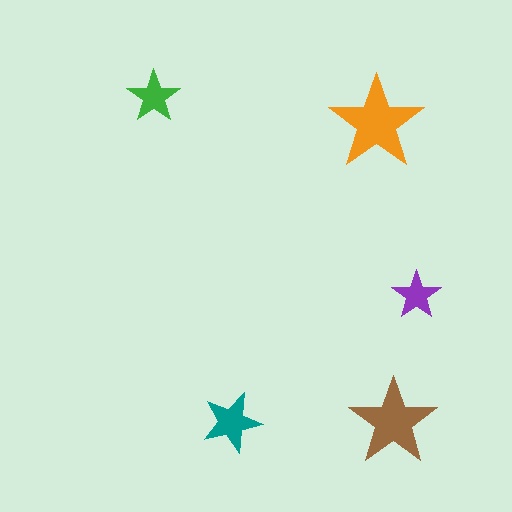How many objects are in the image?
There are 5 objects in the image.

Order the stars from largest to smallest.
the orange one, the brown one, the teal one, the green one, the purple one.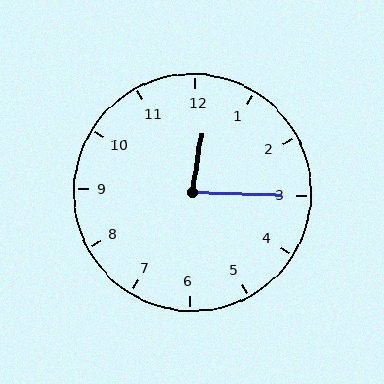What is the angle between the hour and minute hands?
Approximately 82 degrees.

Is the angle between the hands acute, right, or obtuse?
It is acute.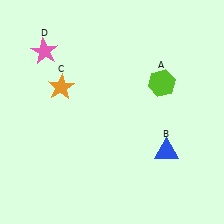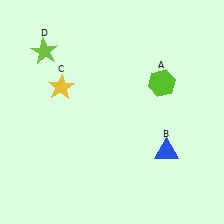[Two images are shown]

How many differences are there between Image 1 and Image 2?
There are 2 differences between the two images.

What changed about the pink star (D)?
In Image 1, D is pink. In Image 2, it changed to lime.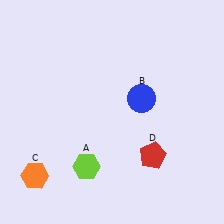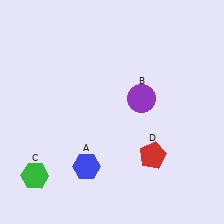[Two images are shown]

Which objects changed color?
A changed from lime to blue. B changed from blue to purple. C changed from orange to green.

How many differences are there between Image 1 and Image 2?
There are 3 differences between the two images.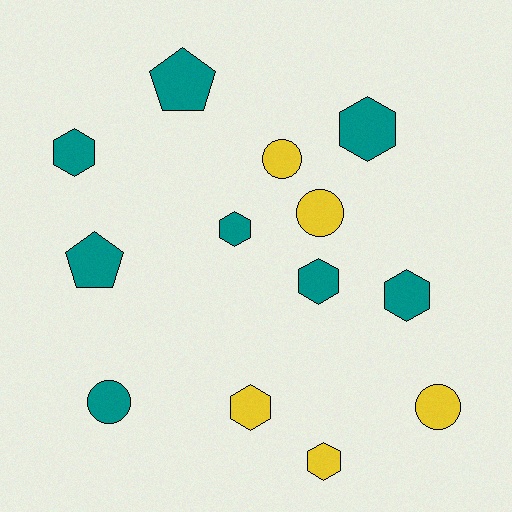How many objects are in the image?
There are 13 objects.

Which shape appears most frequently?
Hexagon, with 7 objects.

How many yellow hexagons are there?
There are 2 yellow hexagons.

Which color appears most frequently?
Teal, with 8 objects.